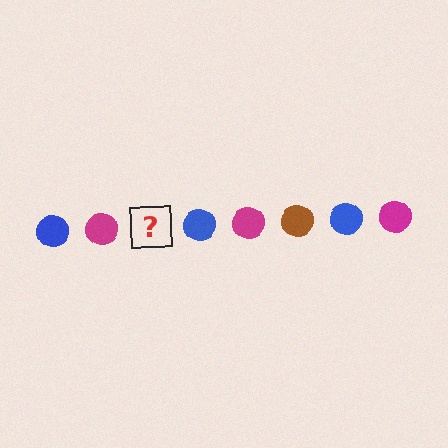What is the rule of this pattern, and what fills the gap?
The rule is that the pattern cycles through blue, magenta, brown circles. The gap should be filled with a brown circle.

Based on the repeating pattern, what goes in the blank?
The blank should be a brown circle.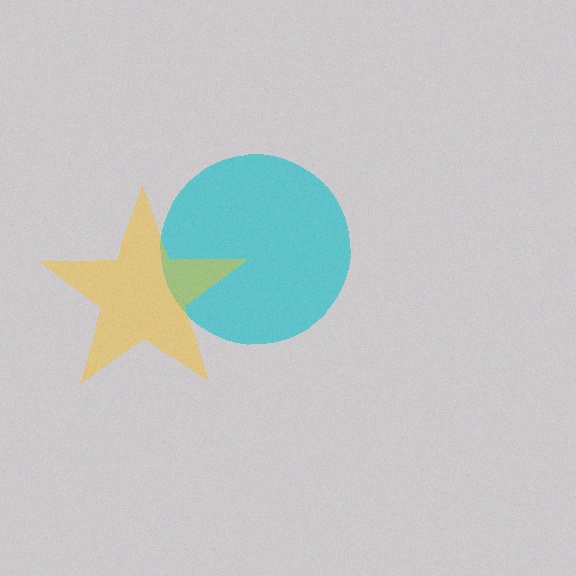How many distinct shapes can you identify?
There are 2 distinct shapes: a cyan circle, a yellow star.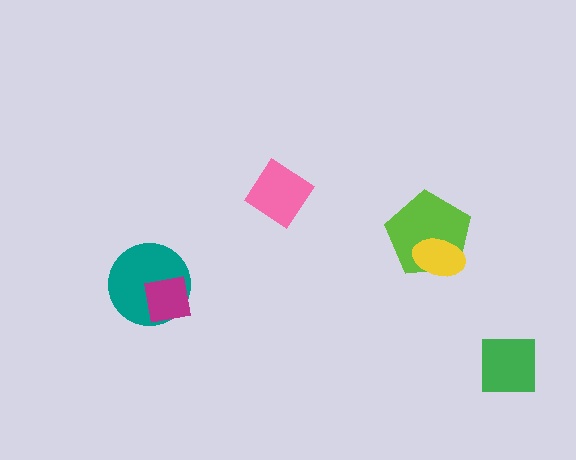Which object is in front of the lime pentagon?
The yellow ellipse is in front of the lime pentagon.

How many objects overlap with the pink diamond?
0 objects overlap with the pink diamond.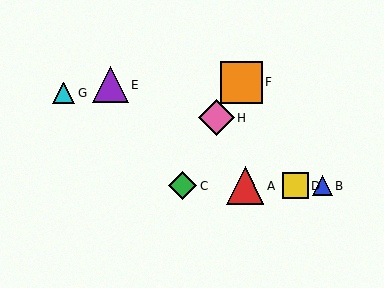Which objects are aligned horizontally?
Objects A, B, C, D are aligned horizontally.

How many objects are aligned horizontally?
4 objects (A, B, C, D) are aligned horizontally.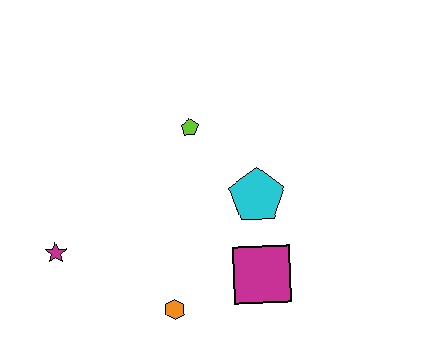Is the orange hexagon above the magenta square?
No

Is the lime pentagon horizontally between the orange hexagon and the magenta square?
Yes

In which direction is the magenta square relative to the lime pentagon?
The magenta square is below the lime pentagon.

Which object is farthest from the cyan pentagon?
The magenta star is farthest from the cyan pentagon.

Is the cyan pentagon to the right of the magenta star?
Yes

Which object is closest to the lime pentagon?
The cyan pentagon is closest to the lime pentagon.